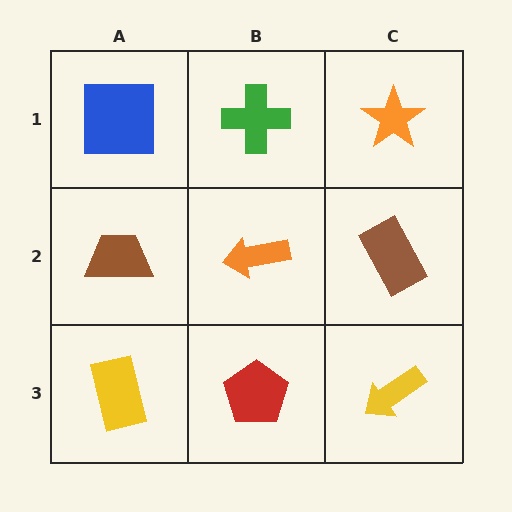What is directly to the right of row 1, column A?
A green cross.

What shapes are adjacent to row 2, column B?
A green cross (row 1, column B), a red pentagon (row 3, column B), a brown trapezoid (row 2, column A), a brown rectangle (row 2, column C).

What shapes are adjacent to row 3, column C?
A brown rectangle (row 2, column C), a red pentagon (row 3, column B).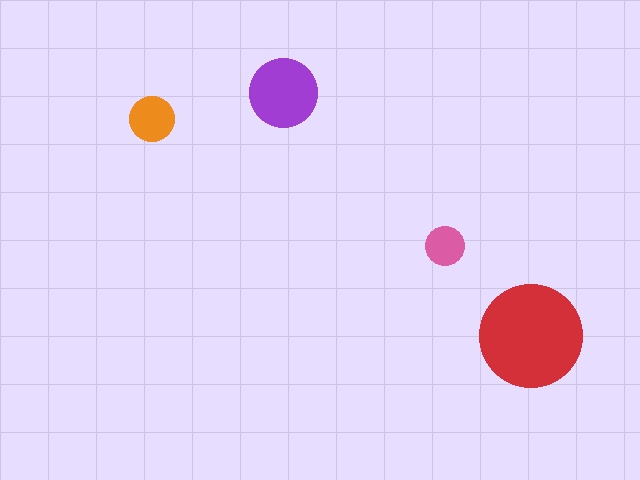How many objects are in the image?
There are 4 objects in the image.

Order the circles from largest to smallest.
the red one, the purple one, the orange one, the pink one.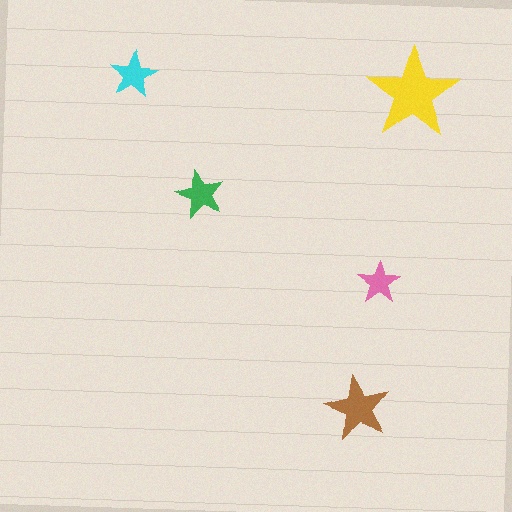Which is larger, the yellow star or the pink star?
The yellow one.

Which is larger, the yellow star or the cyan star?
The yellow one.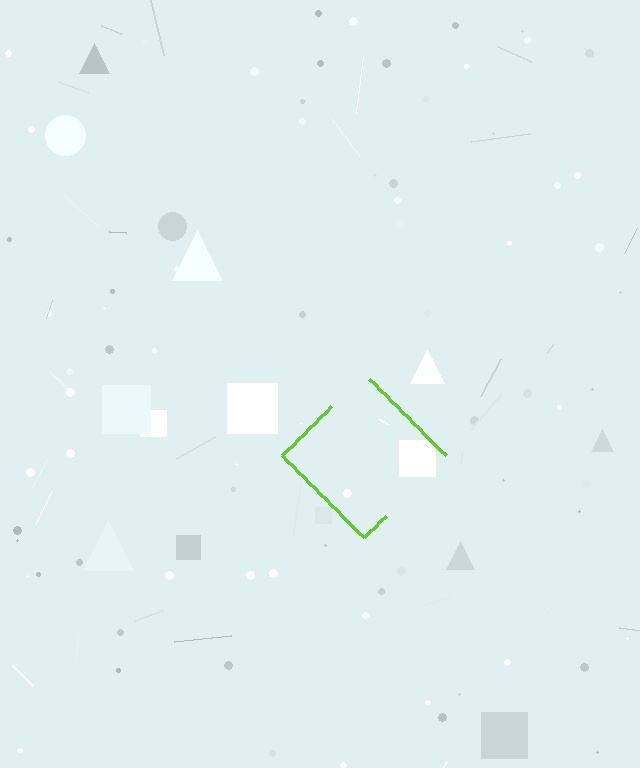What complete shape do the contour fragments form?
The contour fragments form a diamond.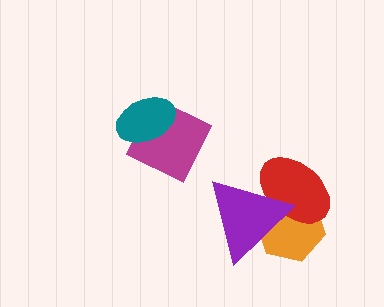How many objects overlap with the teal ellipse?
1 object overlaps with the teal ellipse.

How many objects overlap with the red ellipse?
2 objects overlap with the red ellipse.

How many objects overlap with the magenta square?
1 object overlaps with the magenta square.